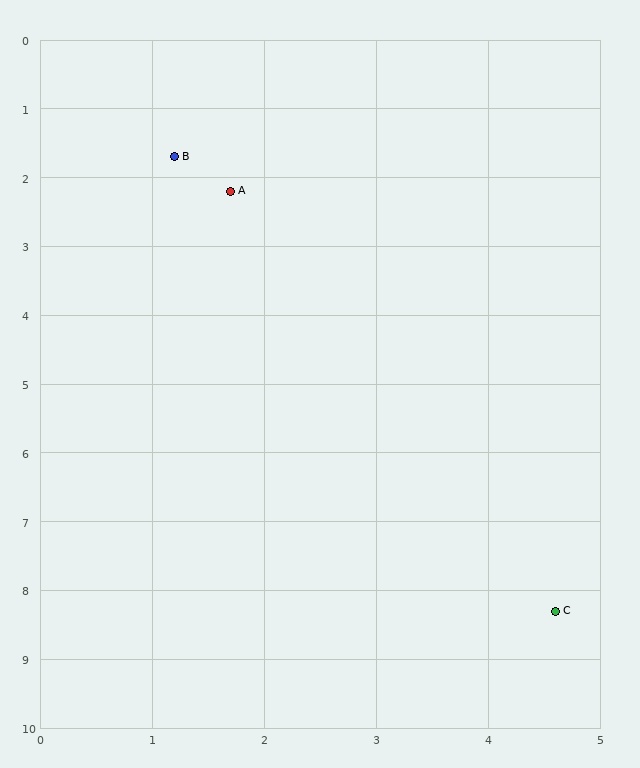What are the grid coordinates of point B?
Point B is at approximately (1.2, 1.7).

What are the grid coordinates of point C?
Point C is at approximately (4.6, 8.3).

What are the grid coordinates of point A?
Point A is at approximately (1.7, 2.2).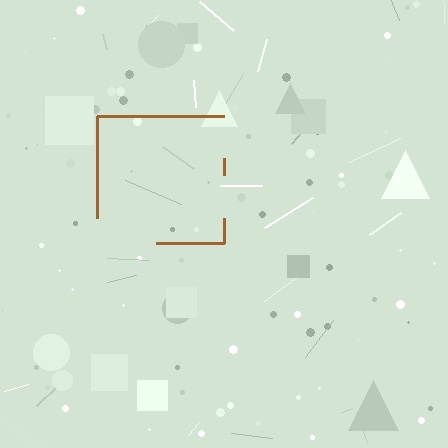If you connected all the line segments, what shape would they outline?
They would outline a square.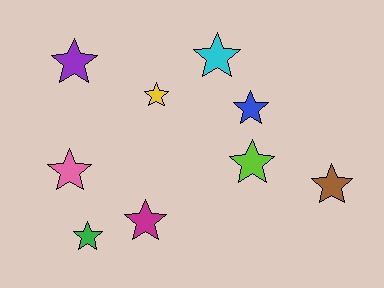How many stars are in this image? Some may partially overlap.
There are 9 stars.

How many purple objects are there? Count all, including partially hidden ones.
There is 1 purple object.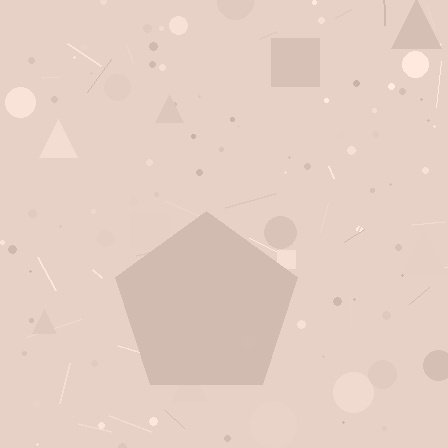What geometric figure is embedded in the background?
A pentagon is embedded in the background.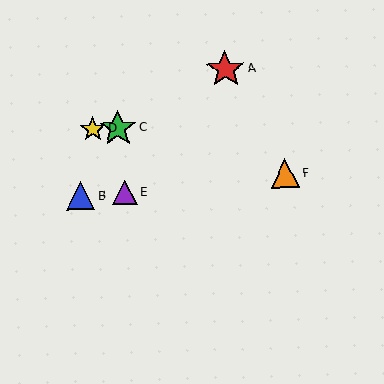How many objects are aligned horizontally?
2 objects (C, D) are aligned horizontally.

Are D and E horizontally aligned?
No, D is at y≈129 and E is at y≈193.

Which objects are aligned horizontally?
Objects C, D are aligned horizontally.